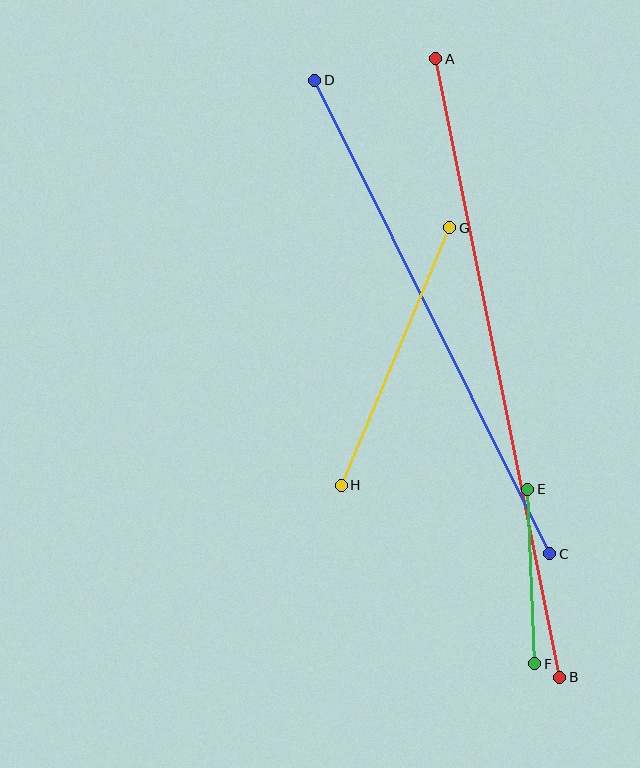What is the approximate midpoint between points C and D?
The midpoint is at approximately (432, 317) pixels.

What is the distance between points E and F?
The distance is approximately 175 pixels.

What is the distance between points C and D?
The distance is approximately 529 pixels.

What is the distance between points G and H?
The distance is approximately 280 pixels.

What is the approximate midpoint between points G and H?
The midpoint is at approximately (396, 357) pixels.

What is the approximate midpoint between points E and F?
The midpoint is at approximately (531, 576) pixels.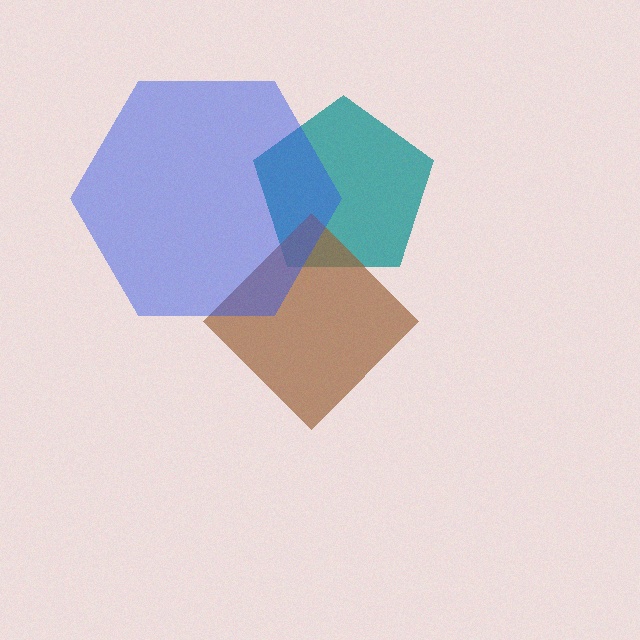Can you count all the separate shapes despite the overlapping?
Yes, there are 3 separate shapes.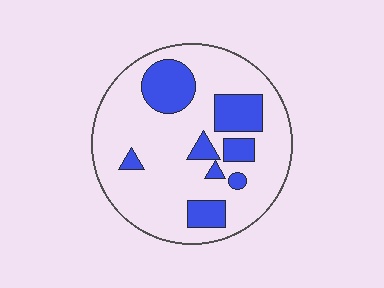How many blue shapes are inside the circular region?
8.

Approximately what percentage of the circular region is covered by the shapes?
Approximately 25%.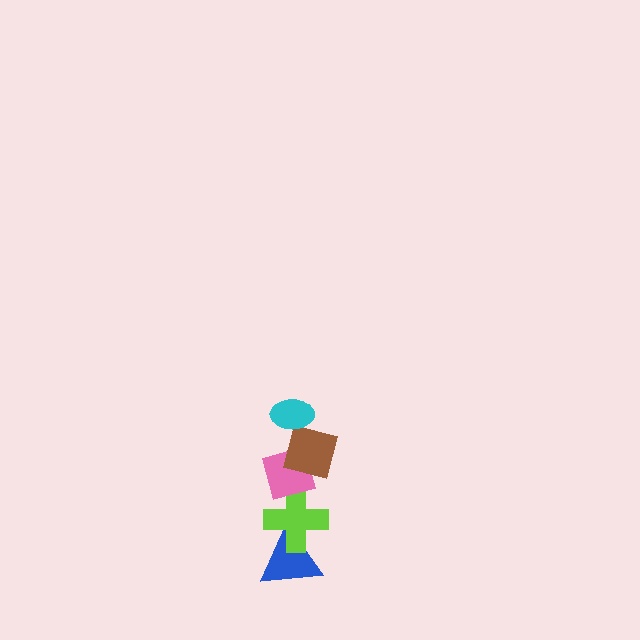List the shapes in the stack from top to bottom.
From top to bottom: the cyan ellipse, the brown square, the pink diamond, the lime cross, the blue triangle.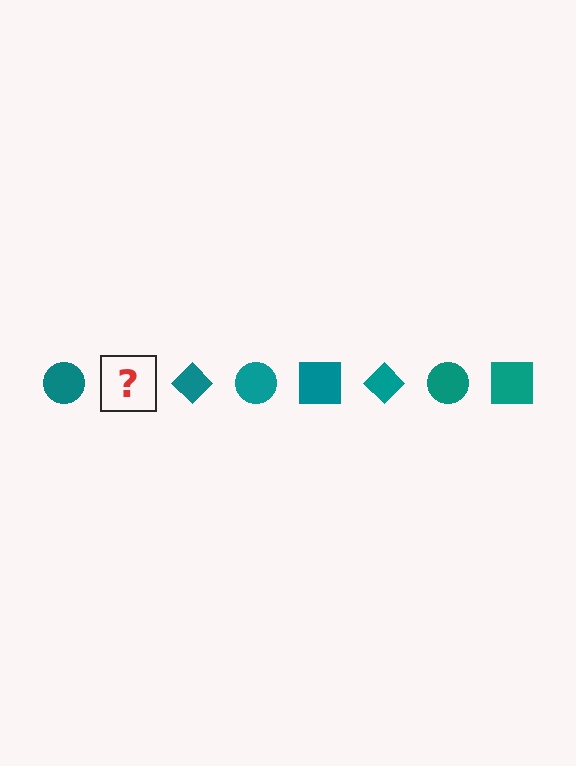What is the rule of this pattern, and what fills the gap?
The rule is that the pattern cycles through circle, square, diamond shapes in teal. The gap should be filled with a teal square.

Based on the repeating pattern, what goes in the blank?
The blank should be a teal square.